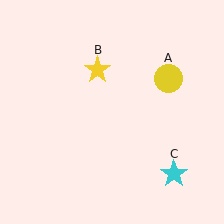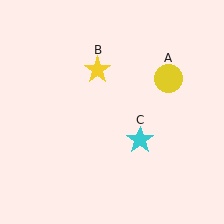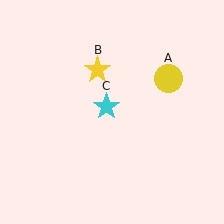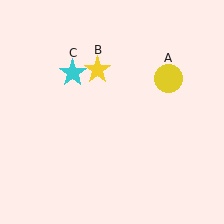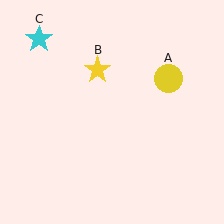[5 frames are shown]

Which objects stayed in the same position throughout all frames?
Yellow circle (object A) and yellow star (object B) remained stationary.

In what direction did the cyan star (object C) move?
The cyan star (object C) moved up and to the left.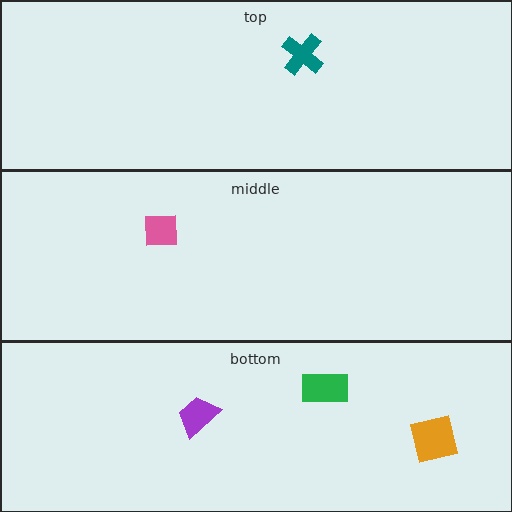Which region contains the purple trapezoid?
The bottom region.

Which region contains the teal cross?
The top region.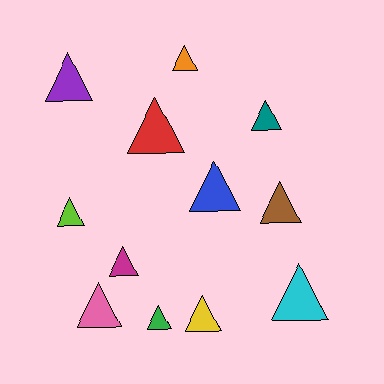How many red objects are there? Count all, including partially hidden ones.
There is 1 red object.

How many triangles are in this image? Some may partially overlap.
There are 12 triangles.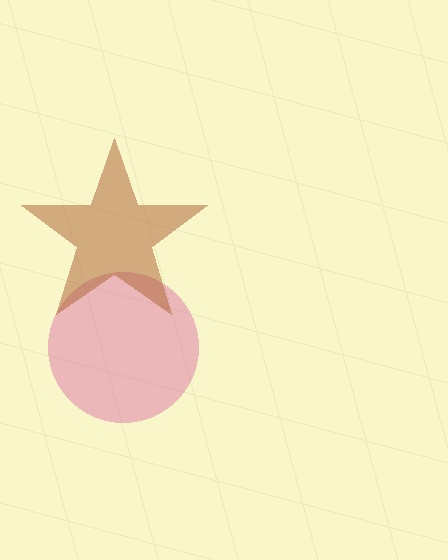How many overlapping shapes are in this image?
There are 2 overlapping shapes in the image.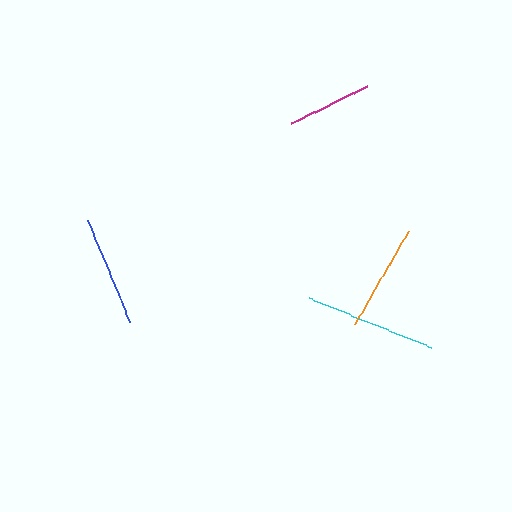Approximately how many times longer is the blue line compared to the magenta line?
The blue line is approximately 1.3 times the length of the magenta line.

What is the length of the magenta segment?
The magenta segment is approximately 85 pixels long.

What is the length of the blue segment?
The blue segment is approximately 111 pixels long.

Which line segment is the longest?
The cyan line is the longest at approximately 131 pixels.